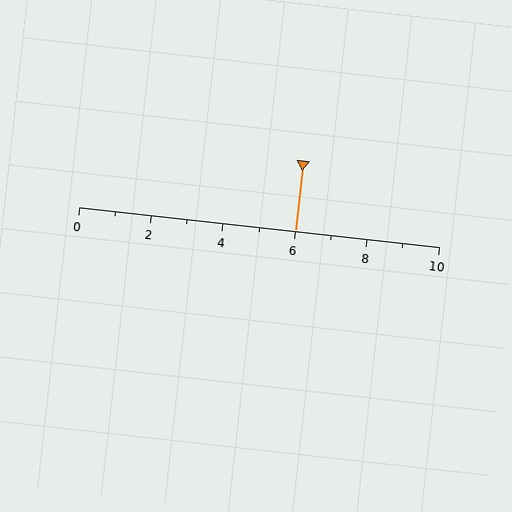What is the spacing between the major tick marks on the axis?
The major ticks are spaced 2 apart.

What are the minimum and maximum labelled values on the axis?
The axis runs from 0 to 10.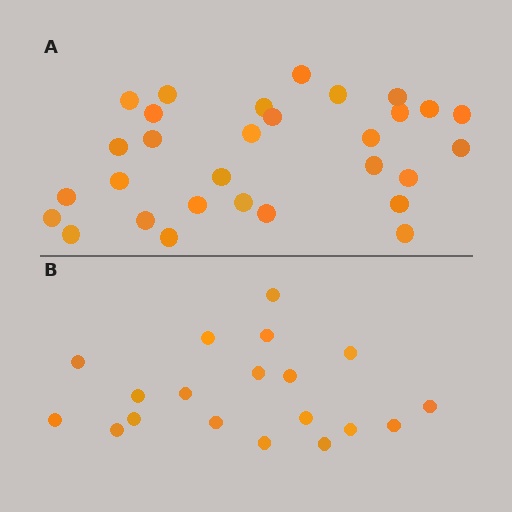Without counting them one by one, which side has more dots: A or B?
Region A (the top region) has more dots.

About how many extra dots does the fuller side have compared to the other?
Region A has roughly 12 or so more dots than region B.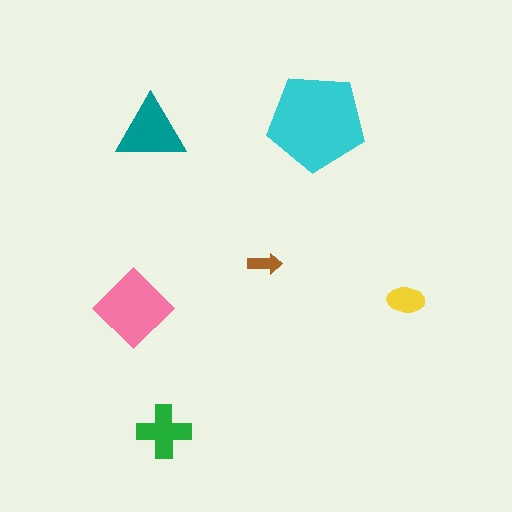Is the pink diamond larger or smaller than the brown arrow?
Larger.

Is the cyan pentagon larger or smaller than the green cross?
Larger.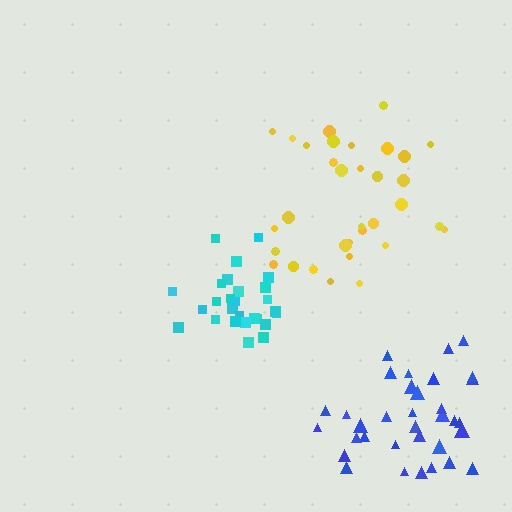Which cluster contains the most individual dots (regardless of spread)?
Blue (35).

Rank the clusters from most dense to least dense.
cyan, blue, yellow.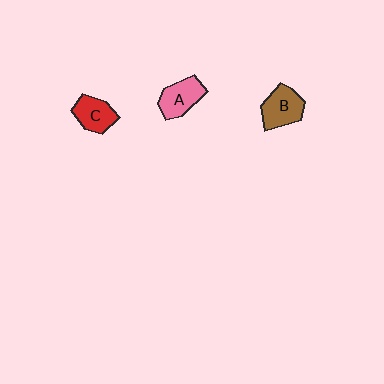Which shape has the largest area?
Shape B (brown).